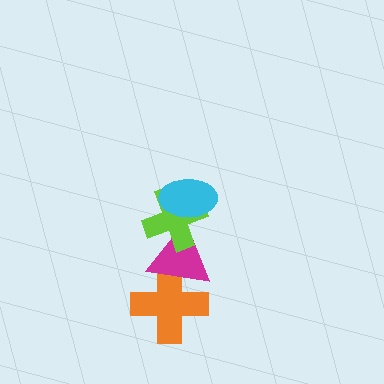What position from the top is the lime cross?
The lime cross is 2nd from the top.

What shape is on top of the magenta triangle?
The lime cross is on top of the magenta triangle.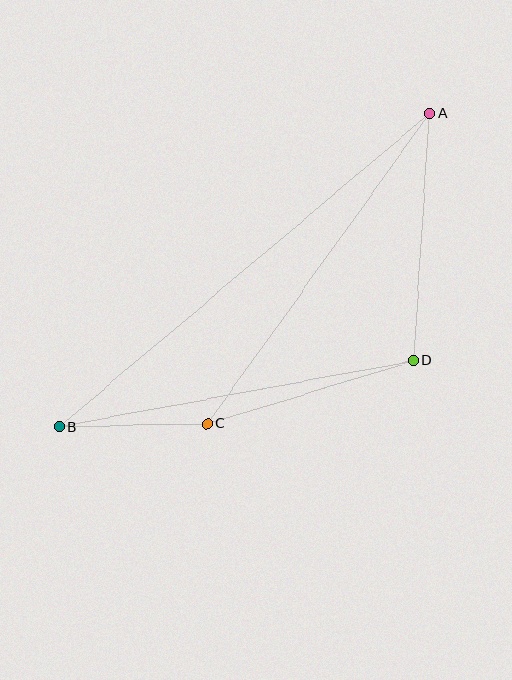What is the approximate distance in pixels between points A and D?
The distance between A and D is approximately 248 pixels.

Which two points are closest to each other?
Points B and C are closest to each other.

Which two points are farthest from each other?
Points A and B are farthest from each other.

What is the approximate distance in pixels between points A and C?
The distance between A and C is approximately 381 pixels.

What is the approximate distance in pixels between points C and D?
The distance between C and D is approximately 215 pixels.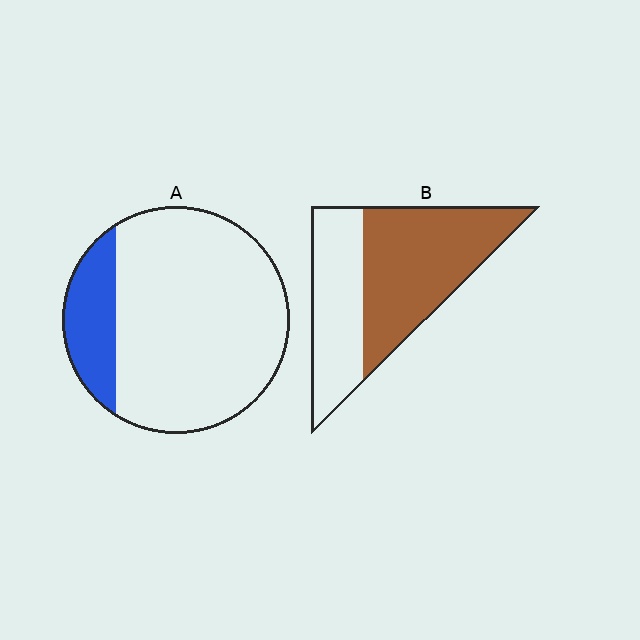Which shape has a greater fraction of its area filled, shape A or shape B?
Shape B.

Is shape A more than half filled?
No.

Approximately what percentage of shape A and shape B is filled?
A is approximately 20% and B is approximately 60%.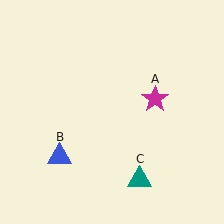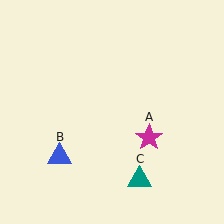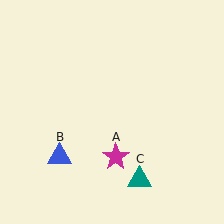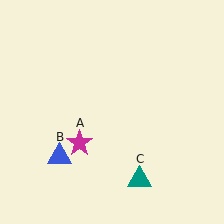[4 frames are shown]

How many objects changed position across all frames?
1 object changed position: magenta star (object A).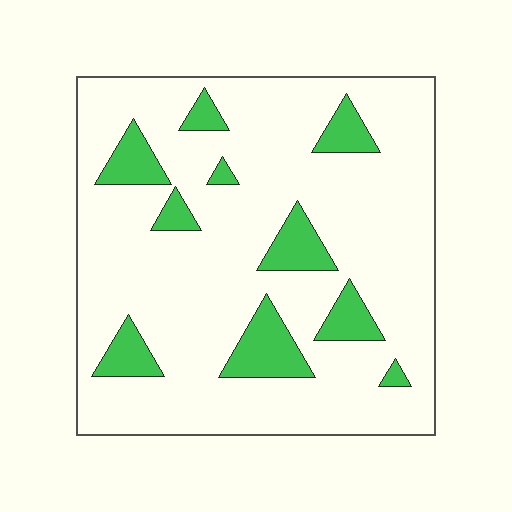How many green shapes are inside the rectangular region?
10.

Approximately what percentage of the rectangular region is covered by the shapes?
Approximately 15%.